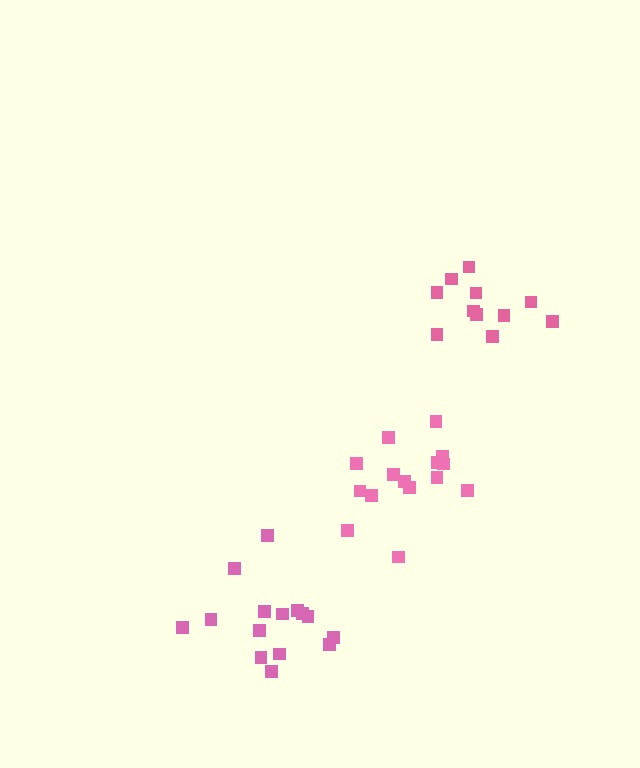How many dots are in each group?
Group 1: 11 dots, Group 2: 15 dots, Group 3: 15 dots (41 total).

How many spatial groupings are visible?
There are 3 spatial groupings.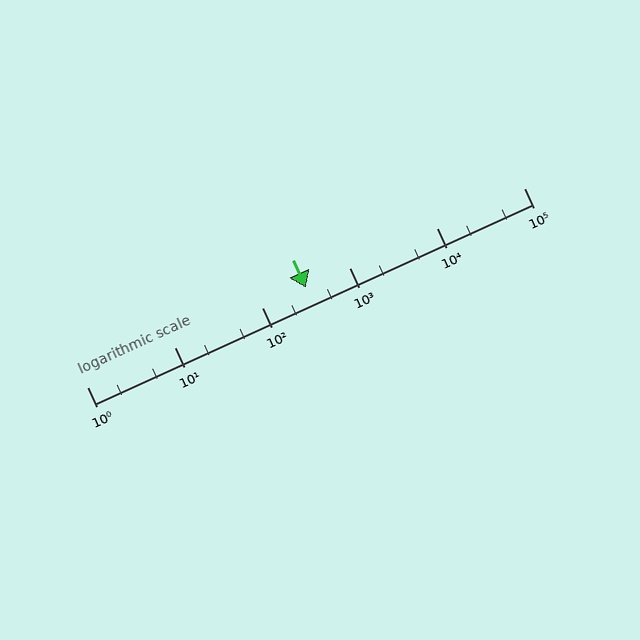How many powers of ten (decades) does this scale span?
The scale spans 5 decades, from 1 to 100000.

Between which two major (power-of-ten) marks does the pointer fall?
The pointer is between 100 and 1000.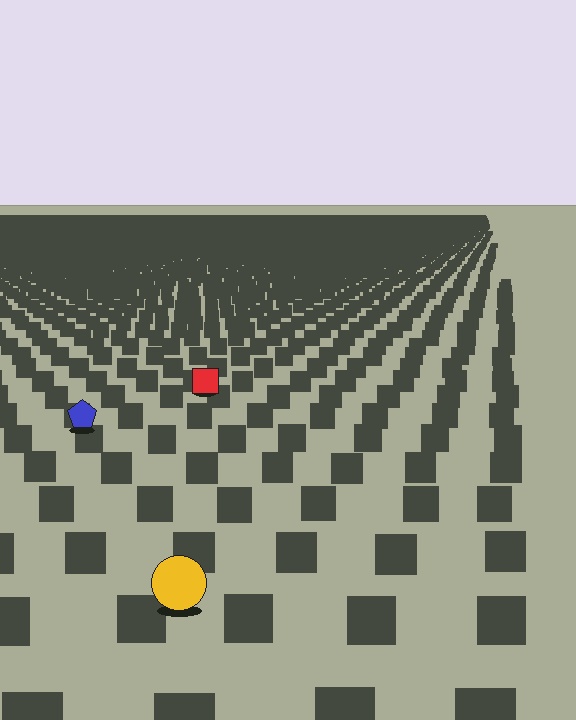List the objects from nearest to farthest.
From nearest to farthest: the yellow circle, the blue pentagon, the red square.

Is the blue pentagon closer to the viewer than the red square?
Yes. The blue pentagon is closer — you can tell from the texture gradient: the ground texture is coarser near it.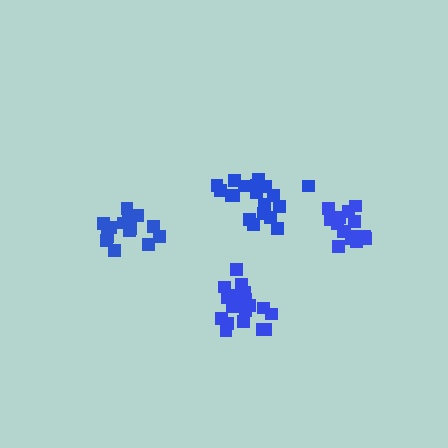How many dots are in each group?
Group 1: 19 dots, Group 2: 15 dots, Group 3: 19 dots, Group 4: 14 dots (67 total).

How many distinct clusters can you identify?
There are 4 distinct clusters.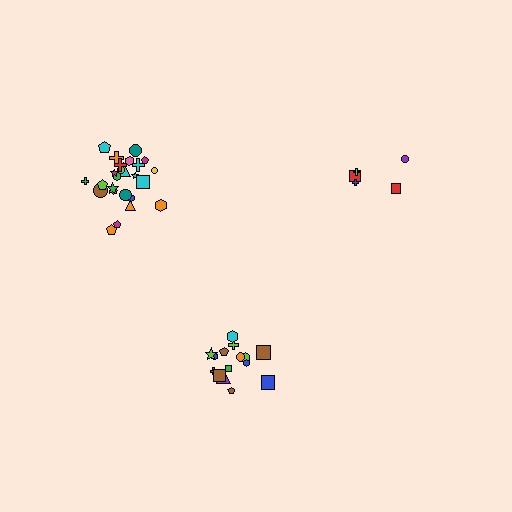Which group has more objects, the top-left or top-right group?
The top-left group.